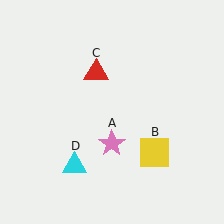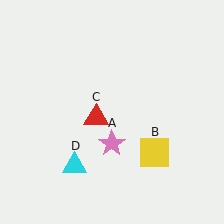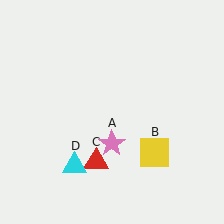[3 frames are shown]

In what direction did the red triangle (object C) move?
The red triangle (object C) moved down.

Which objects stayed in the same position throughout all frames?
Pink star (object A) and yellow square (object B) and cyan triangle (object D) remained stationary.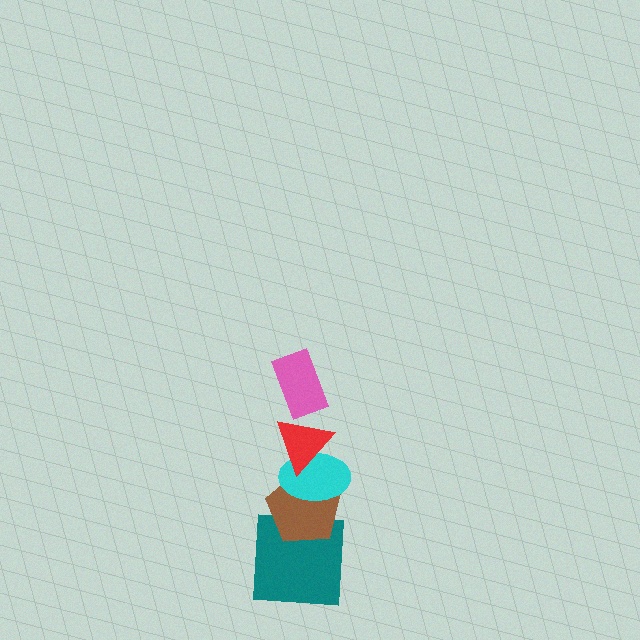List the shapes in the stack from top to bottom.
From top to bottom: the pink rectangle, the red triangle, the cyan ellipse, the brown pentagon, the teal square.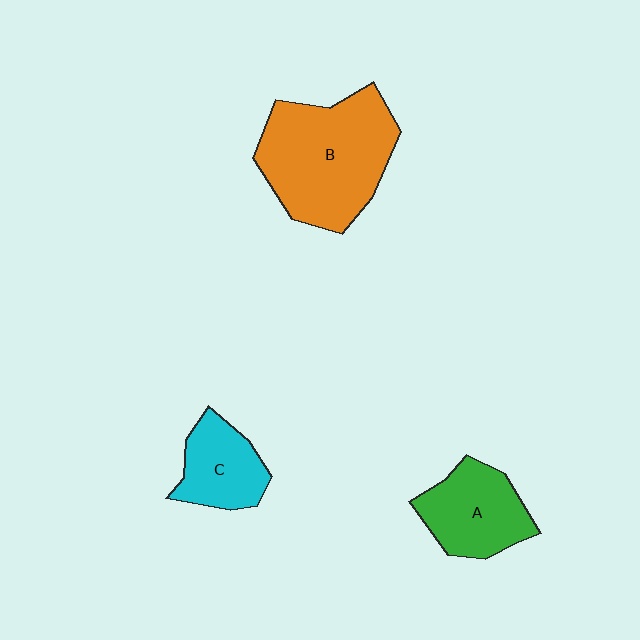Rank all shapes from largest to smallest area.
From largest to smallest: B (orange), A (green), C (cyan).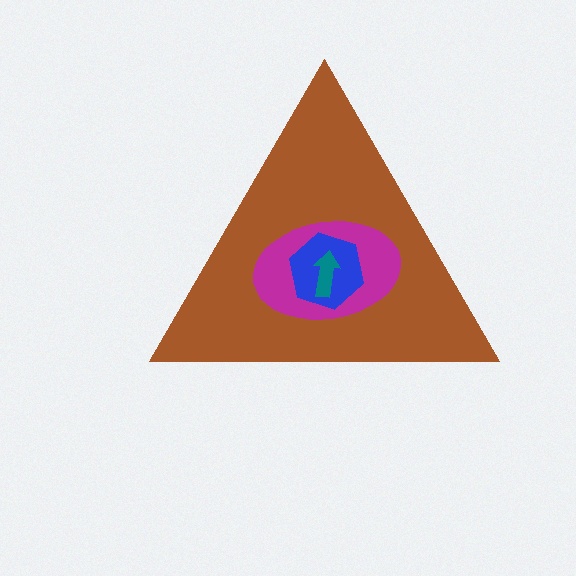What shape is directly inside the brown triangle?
The magenta ellipse.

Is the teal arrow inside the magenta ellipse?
Yes.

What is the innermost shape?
The teal arrow.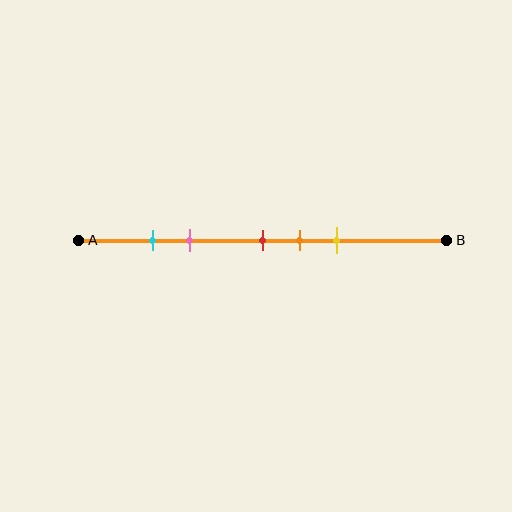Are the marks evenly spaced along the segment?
No, the marks are not evenly spaced.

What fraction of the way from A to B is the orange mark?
The orange mark is approximately 60% (0.6) of the way from A to B.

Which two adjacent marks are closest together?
The cyan and pink marks are the closest adjacent pair.